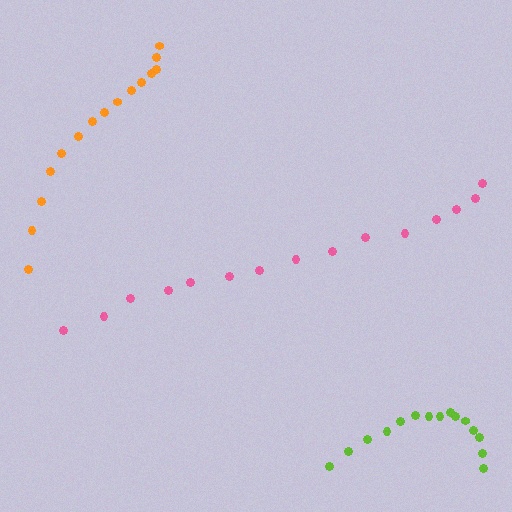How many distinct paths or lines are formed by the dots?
There are 3 distinct paths.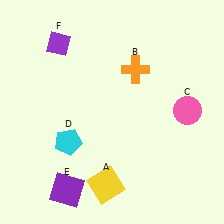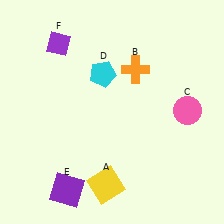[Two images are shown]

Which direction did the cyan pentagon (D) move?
The cyan pentagon (D) moved up.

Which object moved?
The cyan pentagon (D) moved up.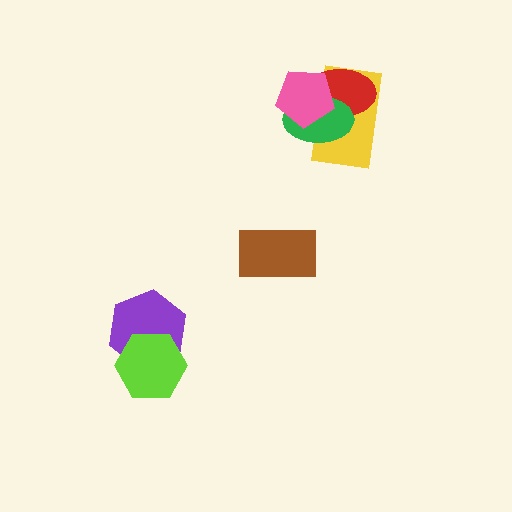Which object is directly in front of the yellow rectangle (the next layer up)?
The red ellipse is directly in front of the yellow rectangle.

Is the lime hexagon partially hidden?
No, no other shape covers it.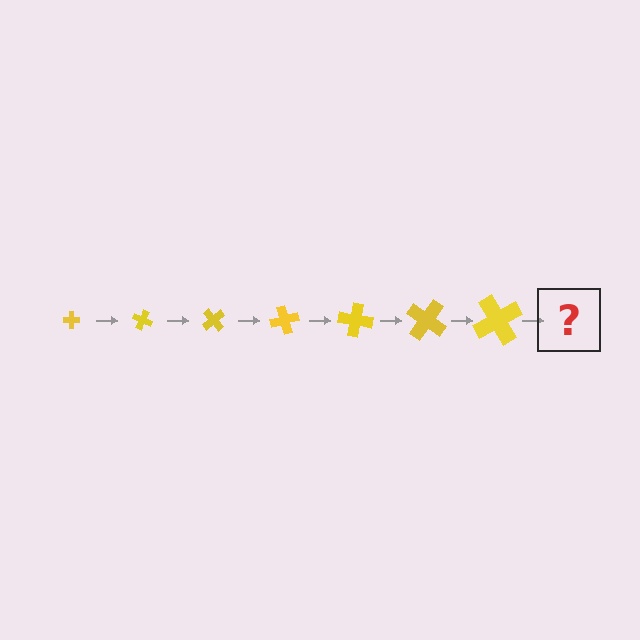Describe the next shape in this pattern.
It should be a cross, larger than the previous one and rotated 175 degrees from the start.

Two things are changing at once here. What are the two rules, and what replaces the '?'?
The two rules are that the cross grows larger each step and it rotates 25 degrees each step. The '?' should be a cross, larger than the previous one and rotated 175 degrees from the start.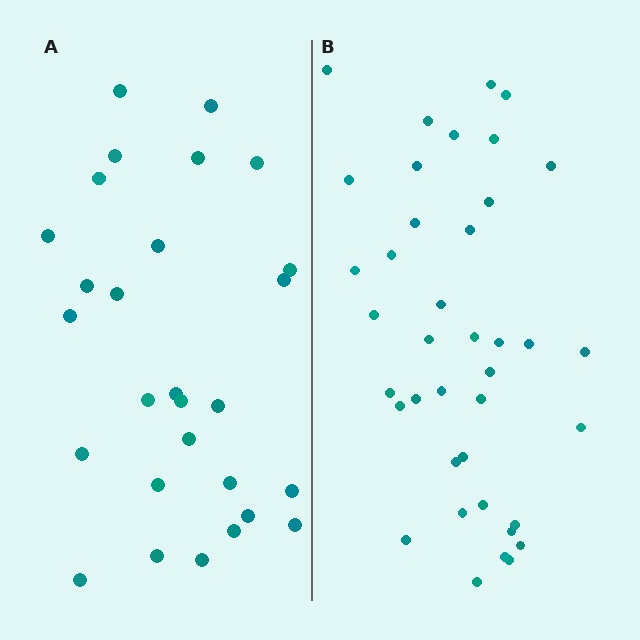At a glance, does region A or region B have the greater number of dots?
Region B (the right region) has more dots.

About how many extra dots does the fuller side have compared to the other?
Region B has roughly 12 or so more dots than region A.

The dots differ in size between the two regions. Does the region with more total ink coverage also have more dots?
No. Region A has more total ink coverage because its dots are larger, but region B actually contains more individual dots. Total area can be misleading — the number of items is what matters here.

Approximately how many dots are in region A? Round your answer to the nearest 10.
About 30 dots. (The exact count is 28, which rounds to 30.)